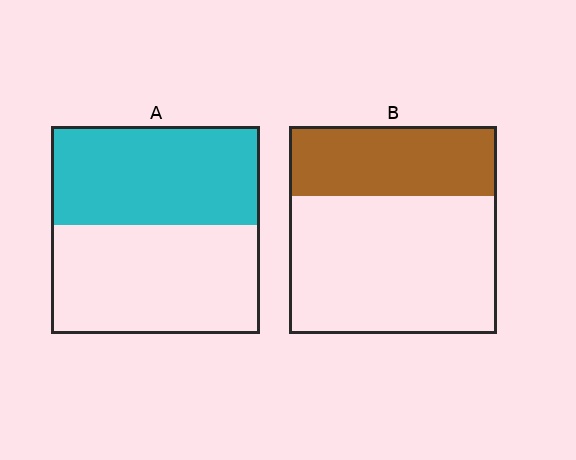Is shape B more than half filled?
No.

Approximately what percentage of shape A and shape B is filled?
A is approximately 50% and B is approximately 35%.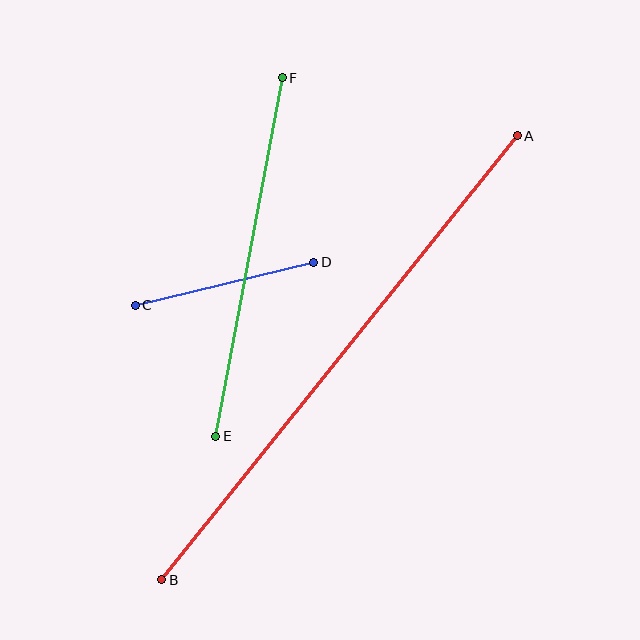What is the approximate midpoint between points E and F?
The midpoint is at approximately (249, 257) pixels.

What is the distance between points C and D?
The distance is approximately 184 pixels.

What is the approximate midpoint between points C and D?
The midpoint is at approximately (225, 284) pixels.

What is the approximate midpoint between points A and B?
The midpoint is at approximately (339, 358) pixels.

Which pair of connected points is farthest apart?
Points A and B are farthest apart.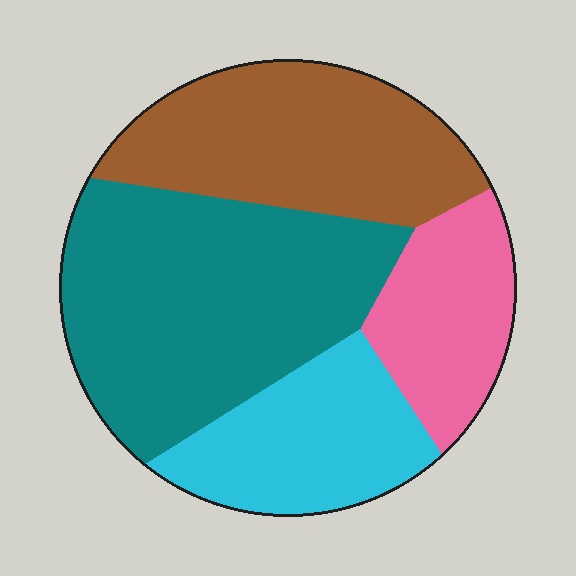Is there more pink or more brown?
Brown.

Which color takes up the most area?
Teal, at roughly 40%.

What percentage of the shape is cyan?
Cyan covers 19% of the shape.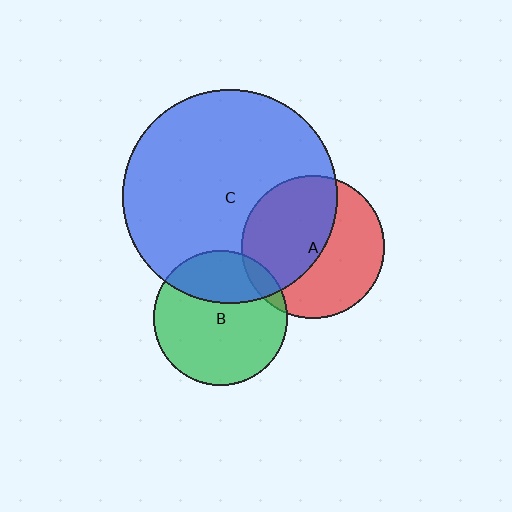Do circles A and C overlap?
Yes.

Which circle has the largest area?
Circle C (blue).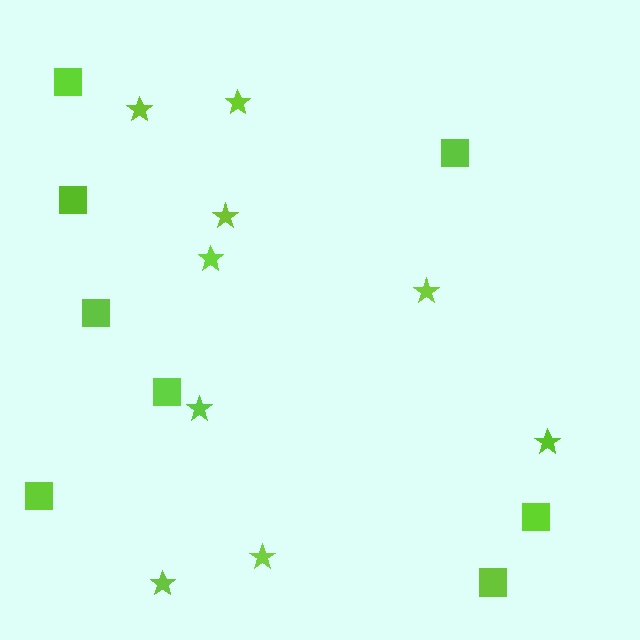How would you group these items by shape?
There are 2 groups: one group of squares (8) and one group of stars (9).